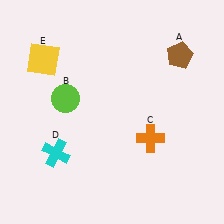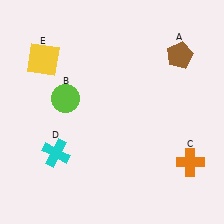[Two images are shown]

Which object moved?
The orange cross (C) moved right.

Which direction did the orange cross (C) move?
The orange cross (C) moved right.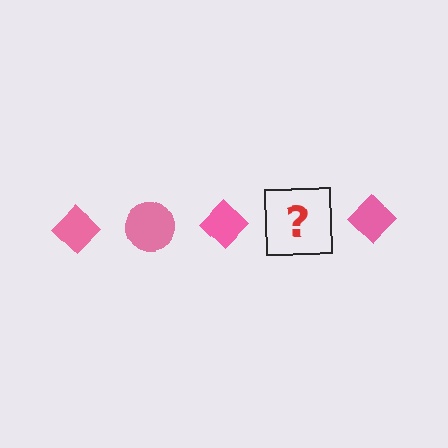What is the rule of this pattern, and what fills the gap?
The rule is that the pattern cycles through diamond, circle shapes in pink. The gap should be filled with a pink circle.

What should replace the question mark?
The question mark should be replaced with a pink circle.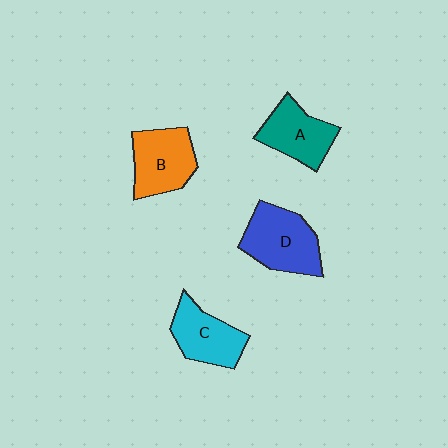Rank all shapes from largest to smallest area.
From largest to smallest: D (blue), B (orange), C (cyan), A (teal).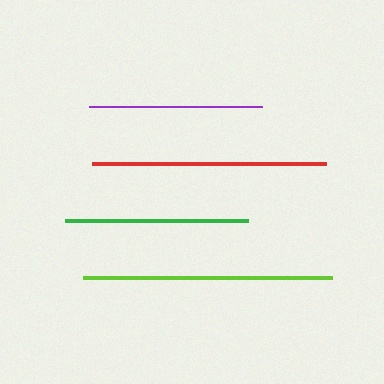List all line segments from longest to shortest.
From longest to shortest: lime, red, green, purple.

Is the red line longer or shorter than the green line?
The red line is longer than the green line.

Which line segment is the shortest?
The purple line is the shortest at approximately 173 pixels.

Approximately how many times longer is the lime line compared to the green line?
The lime line is approximately 1.4 times the length of the green line.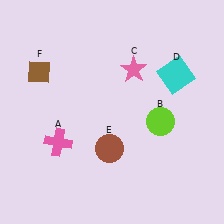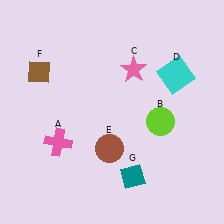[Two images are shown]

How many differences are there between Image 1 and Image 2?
There is 1 difference between the two images.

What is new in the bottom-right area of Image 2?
A teal diamond (G) was added in the bottom-right area of Image 2.